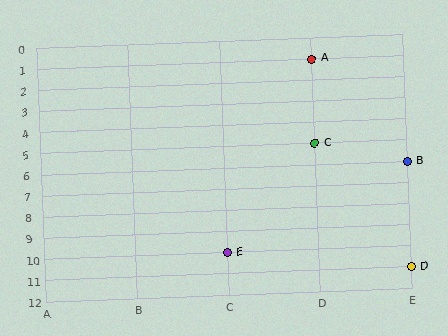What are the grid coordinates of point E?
Point E is at grid coordinates (C, 10).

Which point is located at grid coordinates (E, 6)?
Point B is at (E, 6).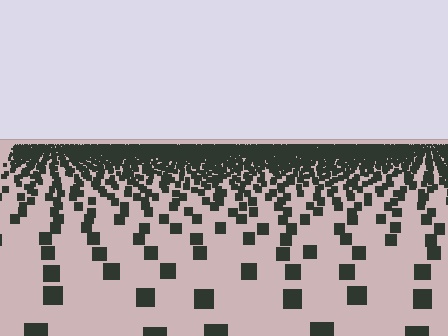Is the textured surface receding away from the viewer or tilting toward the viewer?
The surface is receding away from the viewer. Texture elements get smaller and denser toward the top.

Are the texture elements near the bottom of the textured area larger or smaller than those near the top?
Larger. Near the bottom, elements are closer to the viewer and appear at a bigger on-screen size.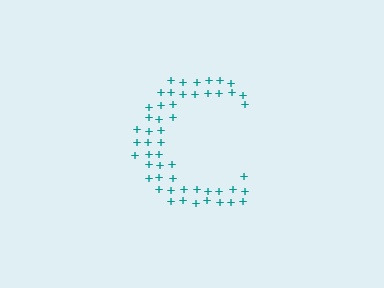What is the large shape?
The large shape is the letter C.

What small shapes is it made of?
It is made of small plus signs.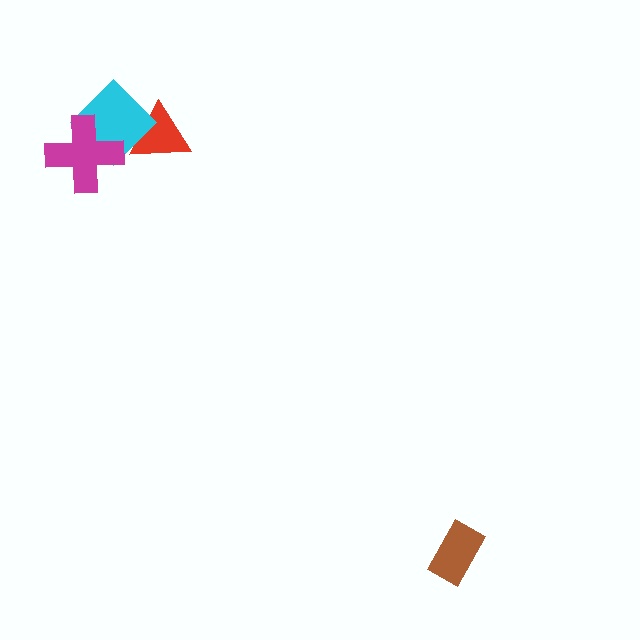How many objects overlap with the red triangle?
1 object overlaps with the red triangle.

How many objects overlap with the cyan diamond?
2 objects overlap with the cyan diamond.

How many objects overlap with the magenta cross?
1 object overlaps with the magenta cross.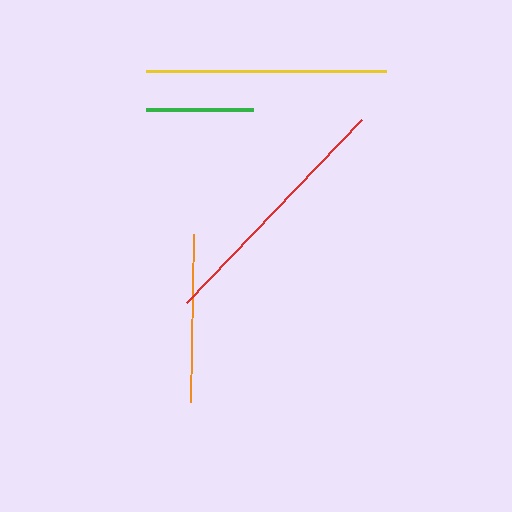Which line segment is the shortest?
The green line is the shortest at approximately 107 pixels.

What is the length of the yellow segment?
The yellow segment is approximately 240 pixels long.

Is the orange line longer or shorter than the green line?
The orange line is longer than the green line.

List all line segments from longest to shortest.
From longest to shortest: red, yellow, orange, green.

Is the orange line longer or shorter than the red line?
The red line is longer than the orange line.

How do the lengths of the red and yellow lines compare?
The red and yellow lines are approximately the same length.